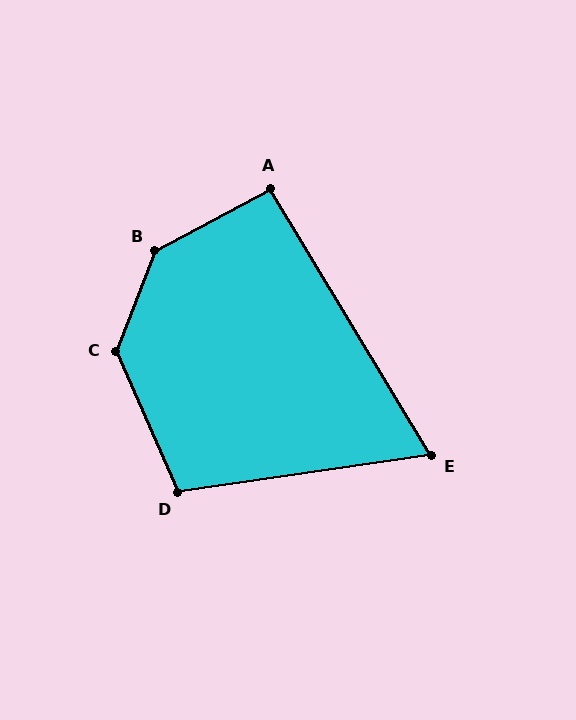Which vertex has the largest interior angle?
B, at approximately 139 degrees.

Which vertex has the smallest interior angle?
E, at approximately 67 degrees.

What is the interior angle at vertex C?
Approximately 135 degrees (obtuse).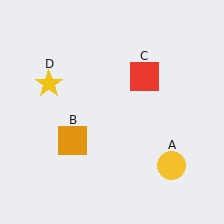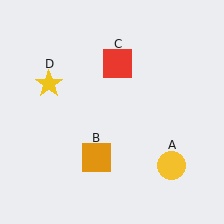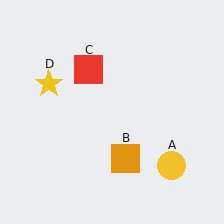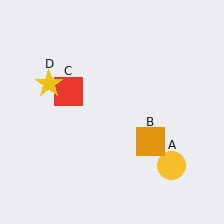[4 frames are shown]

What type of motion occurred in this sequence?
The orange square (object B), red square (object C) rotated counterclockwise around the center of the scene.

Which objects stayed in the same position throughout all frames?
Yellow circle (object A) and yellow star (object D) remained stationary.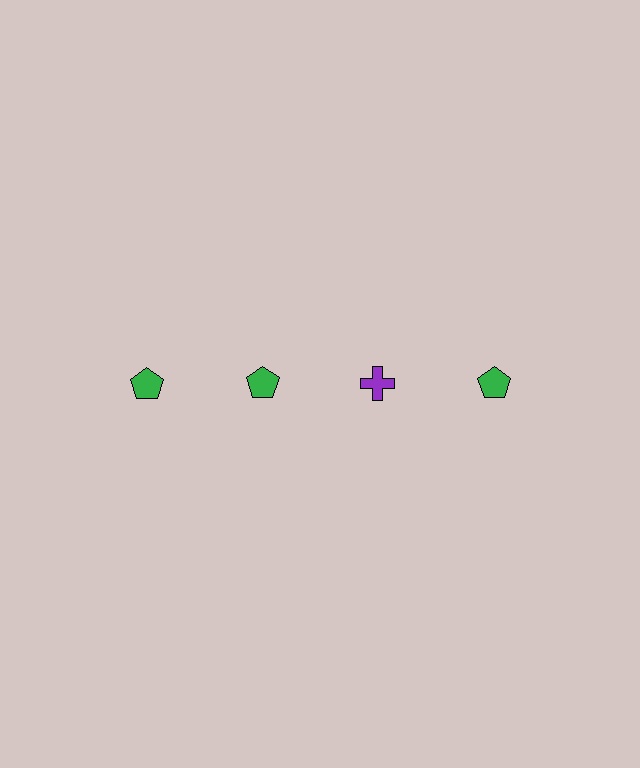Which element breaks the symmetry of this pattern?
The purple cross in the top row, center column breaks the symmetry. All other shapes are green pentagons.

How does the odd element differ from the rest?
It differs in both color (purple instead of green) and shape (cross instead of pentagon).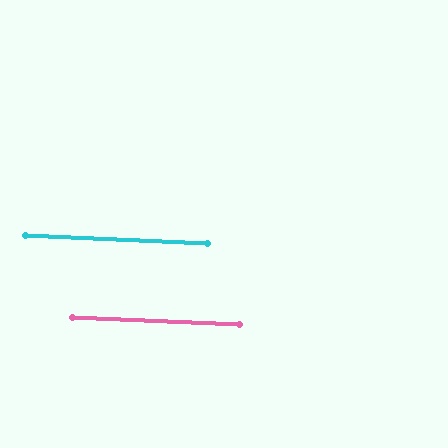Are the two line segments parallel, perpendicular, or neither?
Parallel — their directions differ by only 0.2°.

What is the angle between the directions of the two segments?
Approximately 0 degrees.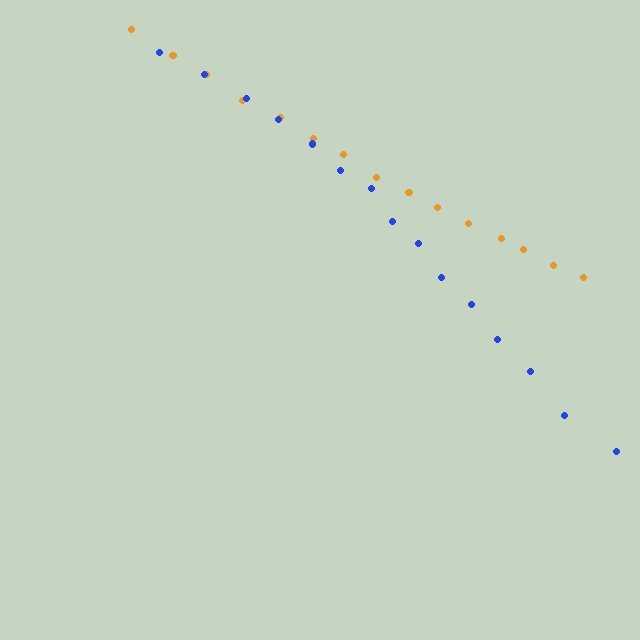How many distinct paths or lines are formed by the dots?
There are 2 distinct paths.